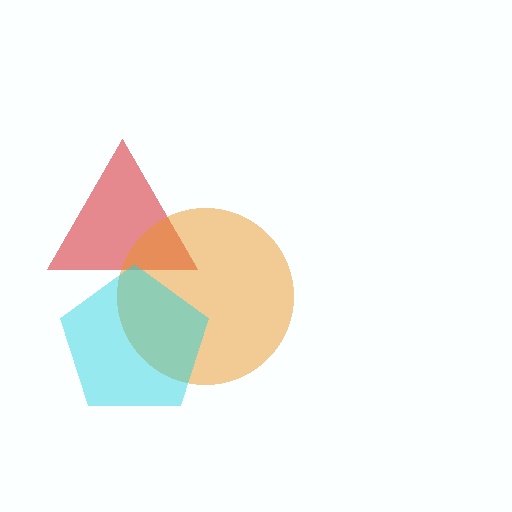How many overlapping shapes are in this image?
There are 3 overlapping shapes in the image.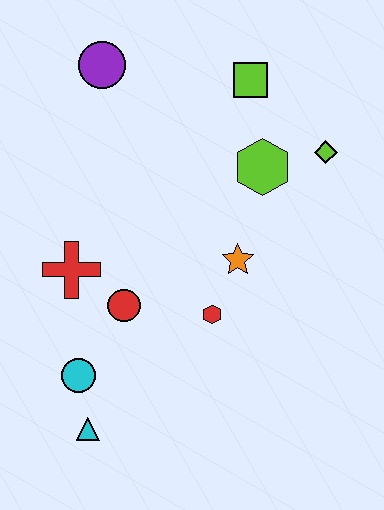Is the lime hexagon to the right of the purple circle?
Yes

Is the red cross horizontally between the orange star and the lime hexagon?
No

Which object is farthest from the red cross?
The lime diamond is farthest from the red cross.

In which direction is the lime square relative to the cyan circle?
The lime square is above the cyan circle.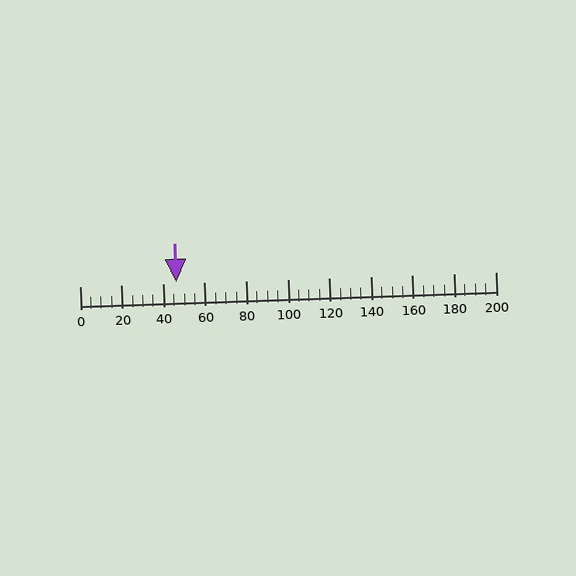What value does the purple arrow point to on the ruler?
The purple arrow points to approximately 46.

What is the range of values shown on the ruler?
The ruler shows values from 0 to 200.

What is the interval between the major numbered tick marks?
The major tick marks are spaced 20 units apart.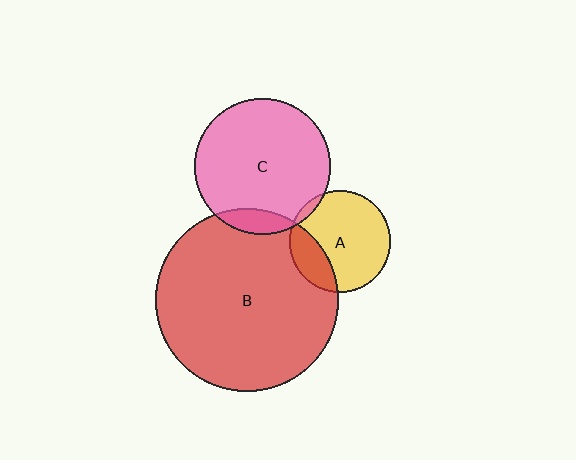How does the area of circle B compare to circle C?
Approximately 1.8 times.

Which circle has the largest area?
Circle B (red).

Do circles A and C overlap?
Yes.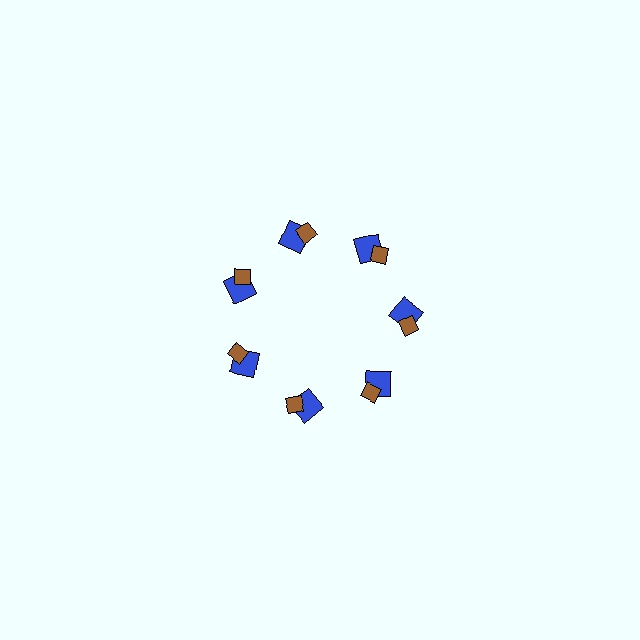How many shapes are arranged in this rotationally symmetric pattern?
There are 14 shapes, arranged in 7 groups of 2.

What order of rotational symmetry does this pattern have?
This pattern has 7-fold rotational symmetry.